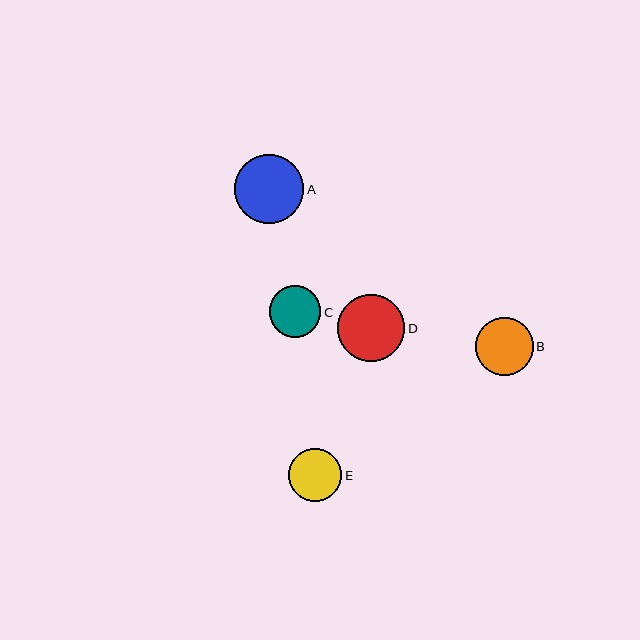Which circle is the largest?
Circle A is the largest with a size of approximately 69 pixels.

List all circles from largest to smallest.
From largest to smallest: A, D, B, E, C.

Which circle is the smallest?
Circle C is the smallest with a size of approximately 51 pixels.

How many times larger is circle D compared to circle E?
Circle D is approximately 1.3 times the size of circle E.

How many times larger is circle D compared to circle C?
Circle D is approximately 1.3 times the size of circle C.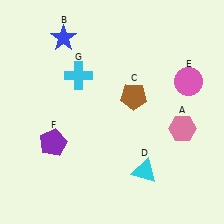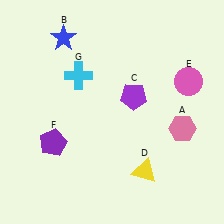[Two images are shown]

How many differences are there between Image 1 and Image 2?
There are 2 differences between the two images.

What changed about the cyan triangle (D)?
In Image 1, D is cyan. In Image 2, it changed to yellow.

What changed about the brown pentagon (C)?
In Image 1, C is brown. In Image 2, it changed to purple.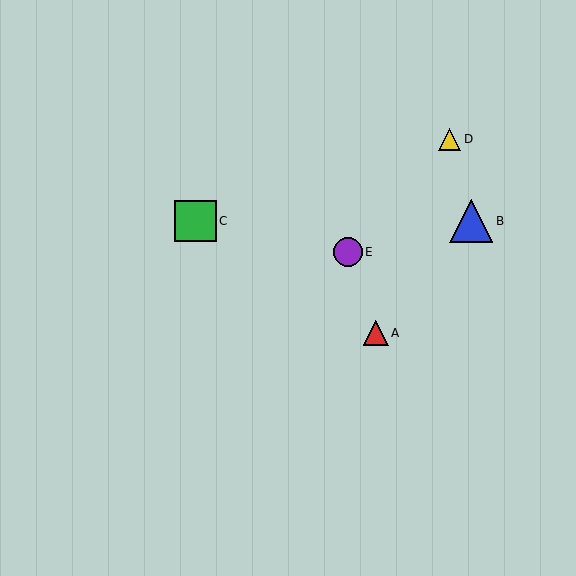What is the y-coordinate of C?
Object C is at y≈221.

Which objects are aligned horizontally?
Objects B, C are aligned horizontally.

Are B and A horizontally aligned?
No, B is at y≈221 and A is at y≈333.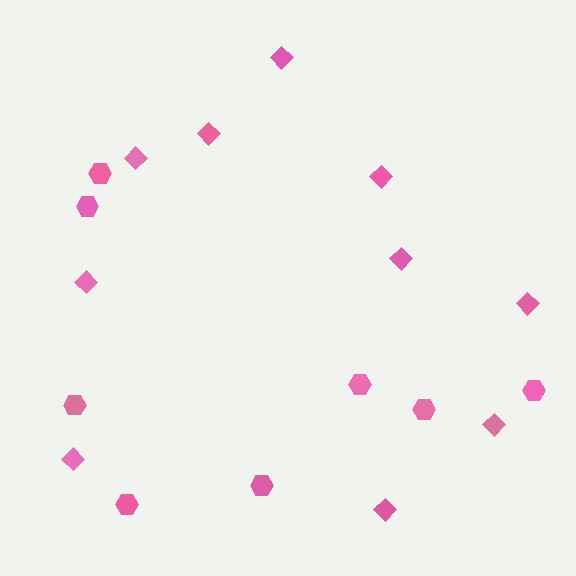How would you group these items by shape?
There are 2 groups: one group of diamonds (10) and one group of hexagons (8).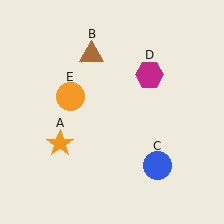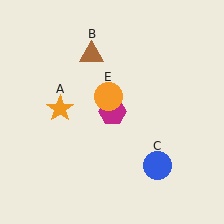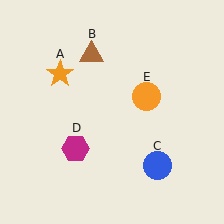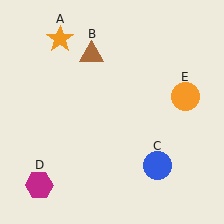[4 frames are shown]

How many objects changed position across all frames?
3 objects changed position: orange star (object A), magenta hexagon (object D), orange circle (object E).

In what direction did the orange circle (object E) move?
The orange circle (object E) moved right.